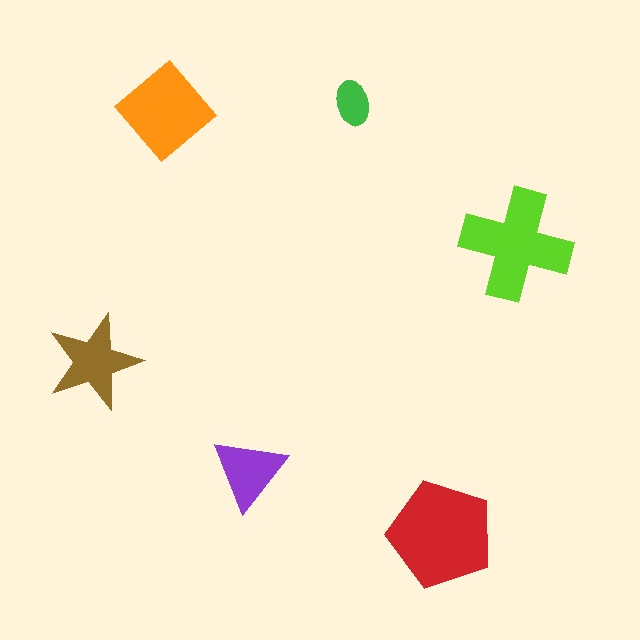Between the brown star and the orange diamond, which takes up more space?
The orange diamond.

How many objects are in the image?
There are 6 objects in the image.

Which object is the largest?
The red pentagon.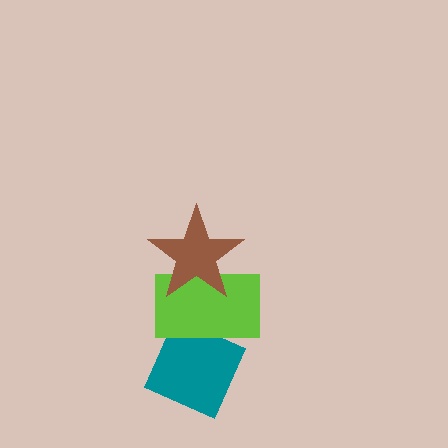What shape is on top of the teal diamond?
The lime rectangle is on top of the teal diamond.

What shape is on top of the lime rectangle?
The brown star is on top of the lime rectangle.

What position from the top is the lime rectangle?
The lime rectangle is 2nd from the top.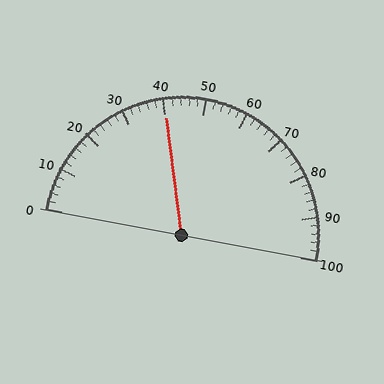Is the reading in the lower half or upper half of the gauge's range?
The reading is in the lower half of the range (0 to 100).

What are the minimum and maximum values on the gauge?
The gauge ranges from 0 to 100.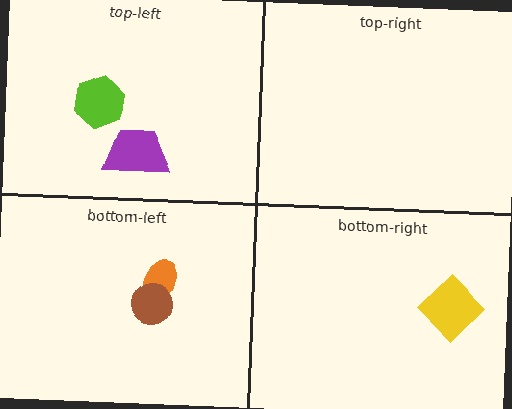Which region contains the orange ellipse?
The bottom-left region.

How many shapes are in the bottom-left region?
2.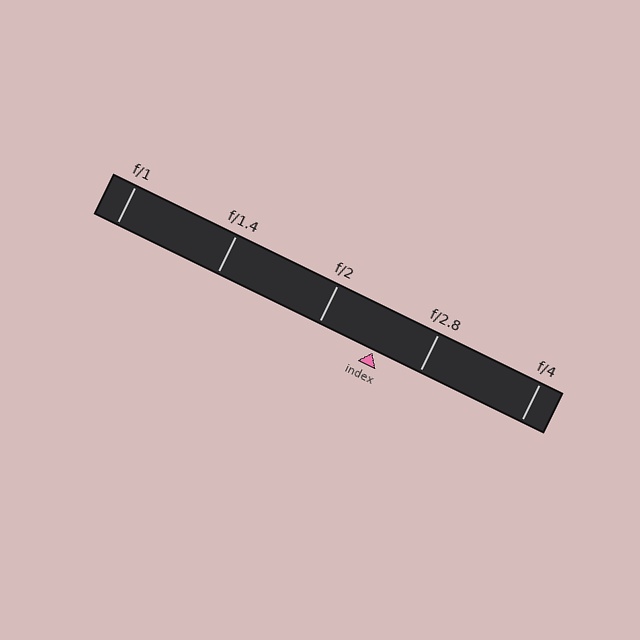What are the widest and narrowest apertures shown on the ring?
The widest aperture shown is f/1 and the narrowest is f/4.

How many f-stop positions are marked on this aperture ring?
There are 5 f-stop positions marked.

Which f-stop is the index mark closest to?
The index mark is closest to f/2.8.